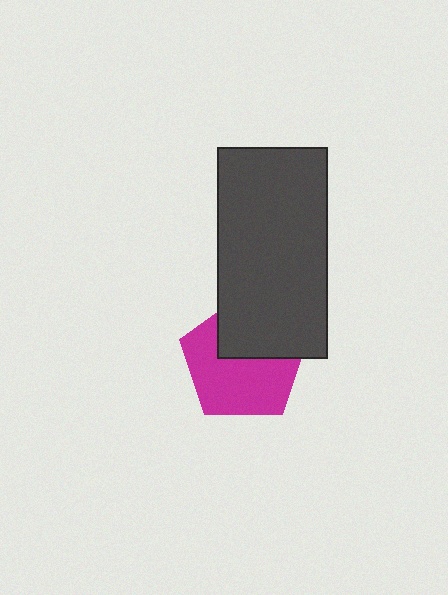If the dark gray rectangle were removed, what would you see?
You would see the complete magenta pentagon.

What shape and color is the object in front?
The object in front is a dark gray rectangle.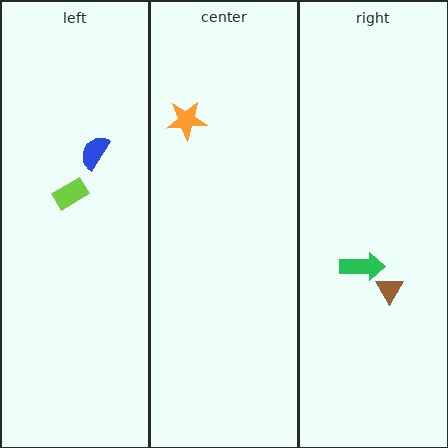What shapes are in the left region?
The blue semicircle, the lime rectangle.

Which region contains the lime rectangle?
The left region.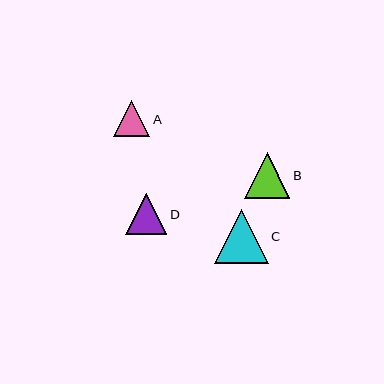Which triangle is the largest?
Triangle C is the largest with a size of approximately 54 pixels.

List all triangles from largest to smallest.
From largest to smallest: C, B, D, A.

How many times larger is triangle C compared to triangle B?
Triangle C is approximately 1.2 times the size of triangle B.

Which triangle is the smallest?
Triangle A is the smallest with a size of approximately 36 pixels.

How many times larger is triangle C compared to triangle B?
Triangle C is approximately 1.2 times the size of triangle B.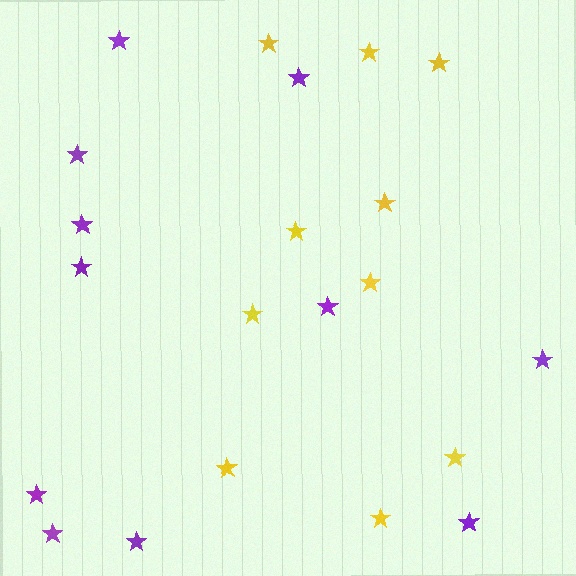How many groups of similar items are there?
There are 2 groups: one group of purple stars (11) and one group of yellow stars (10).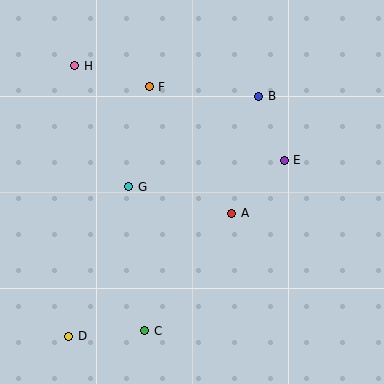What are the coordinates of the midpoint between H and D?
The midpoint between H and D is at (72, 201).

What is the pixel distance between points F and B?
The distance between F and B is 110 pixels.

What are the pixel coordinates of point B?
Point B is at (259, 96).